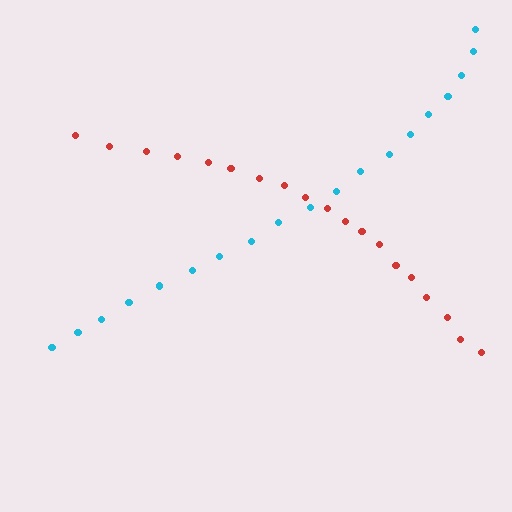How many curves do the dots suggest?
There are 2 distinct paths.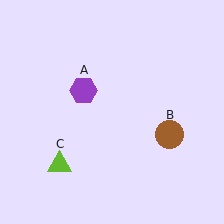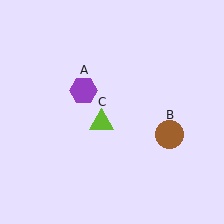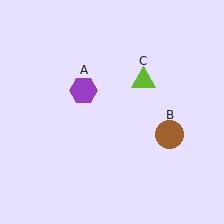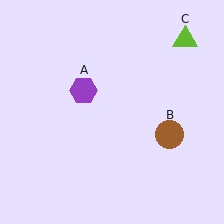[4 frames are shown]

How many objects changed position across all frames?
1 object changed position: lime triangle (object C).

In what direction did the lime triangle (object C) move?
The lime triangle (object C) moved up and to the right.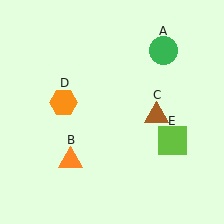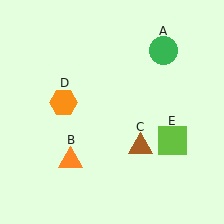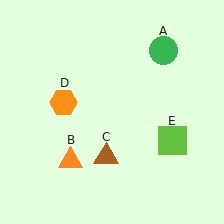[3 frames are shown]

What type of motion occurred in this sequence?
The brown triangle (object C) rotated clockwise around the center of the scene.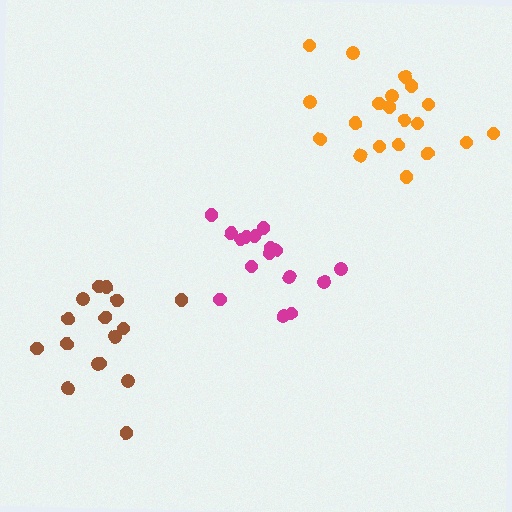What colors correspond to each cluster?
The clusters are colored: magenta, orange, brown.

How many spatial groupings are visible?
There are 3 spatial groupings.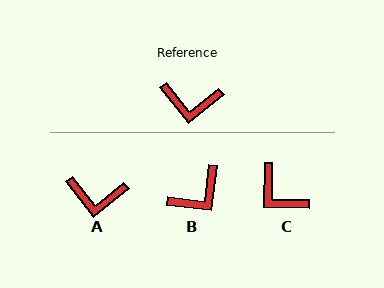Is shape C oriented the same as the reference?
No, it is off by about 39 degrees.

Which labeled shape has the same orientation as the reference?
A.